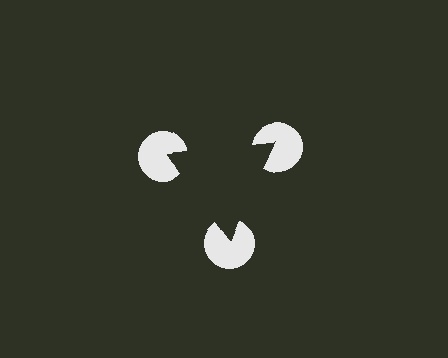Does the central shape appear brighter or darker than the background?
It typically appears slightly darker than the background, even though no actual brightness change is drawn.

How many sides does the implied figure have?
3 sides.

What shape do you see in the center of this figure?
An illusory triangle — its edges are inferred from the aligned wedge cuts in the pac-man discs, not physically drawn.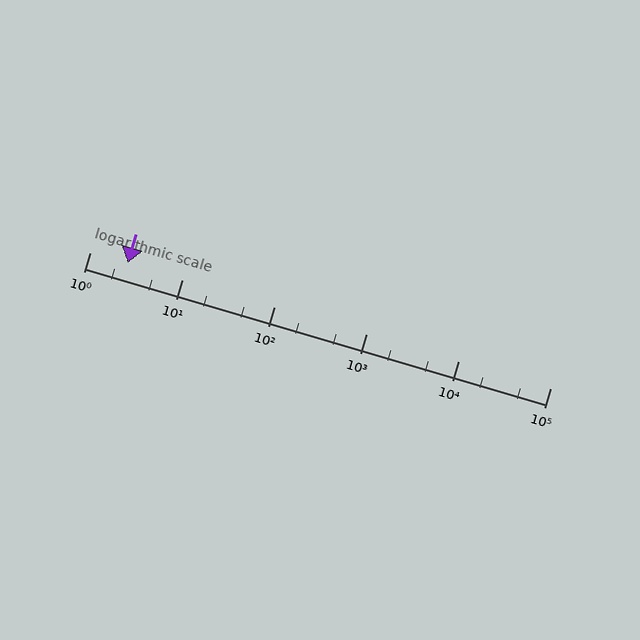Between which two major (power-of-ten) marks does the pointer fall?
The pointer is between 1 and 10.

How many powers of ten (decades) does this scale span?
The scale spans 5 decades, from 1 to 100000.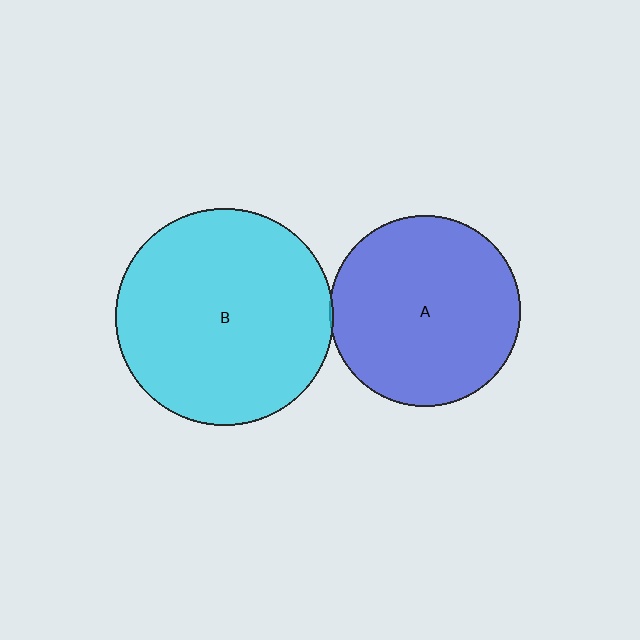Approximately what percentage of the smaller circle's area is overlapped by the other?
Approximately 5%.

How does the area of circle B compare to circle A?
Approximately 1.3 times.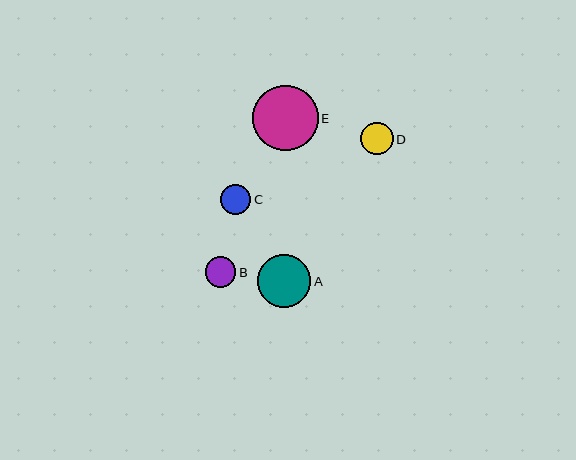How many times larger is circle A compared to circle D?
Circle A is approximately 1.6 times the size of circle D.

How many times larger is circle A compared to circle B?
Circle A is approximately 1.7 times the size of circle B.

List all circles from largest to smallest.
From largest to smallest: E, A, D, B, C.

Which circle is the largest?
Circle E is the largest with a size of approximately 65 pixels.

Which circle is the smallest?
Circle C is the smallest with a size of approximately 30 pixels.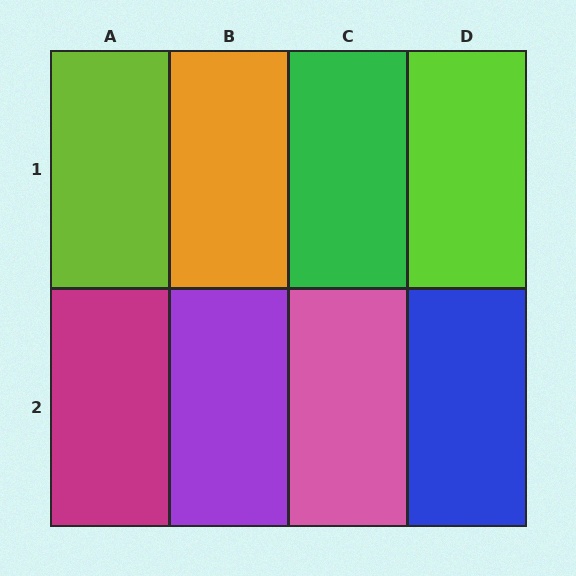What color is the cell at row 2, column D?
Blue.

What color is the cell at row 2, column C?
Pink.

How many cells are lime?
2 cells are lime.